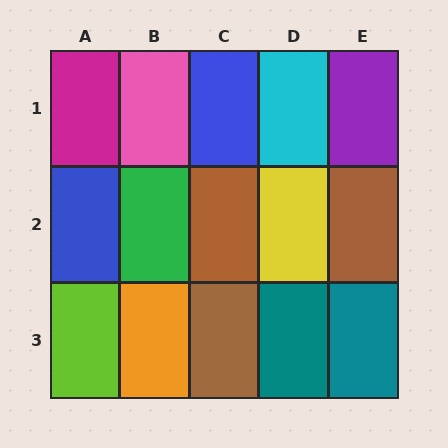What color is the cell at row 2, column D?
Yellow.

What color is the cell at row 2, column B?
Green.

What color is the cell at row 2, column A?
Blue.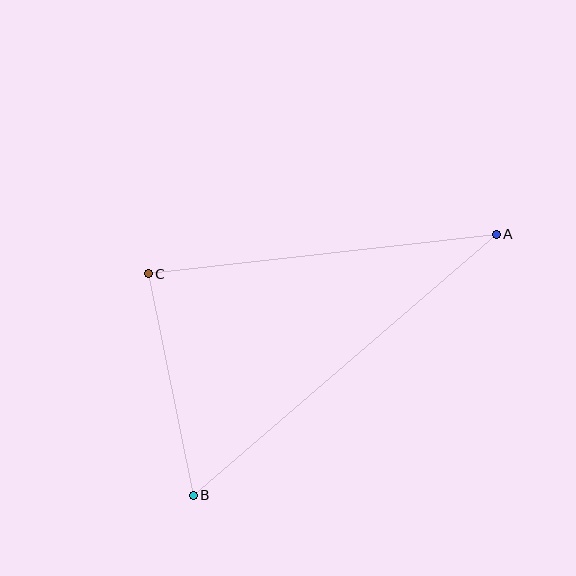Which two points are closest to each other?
Points B and C are closest to each other.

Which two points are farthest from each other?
Points A and B are farthest from each other.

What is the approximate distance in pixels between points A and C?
The distance between A and C is approximately 350 pixels.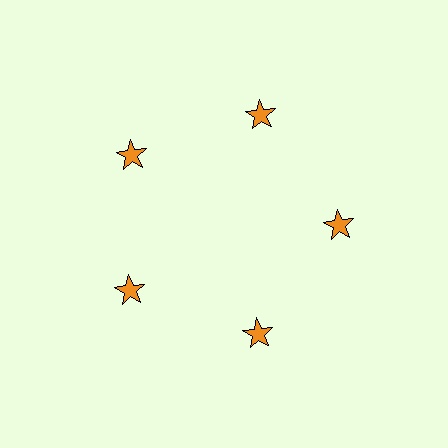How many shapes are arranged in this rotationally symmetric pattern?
There are 5 shapes, arranged in 5 groups of 1.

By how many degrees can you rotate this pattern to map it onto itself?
The pattern maps onto itself every 72 degrees of rotation.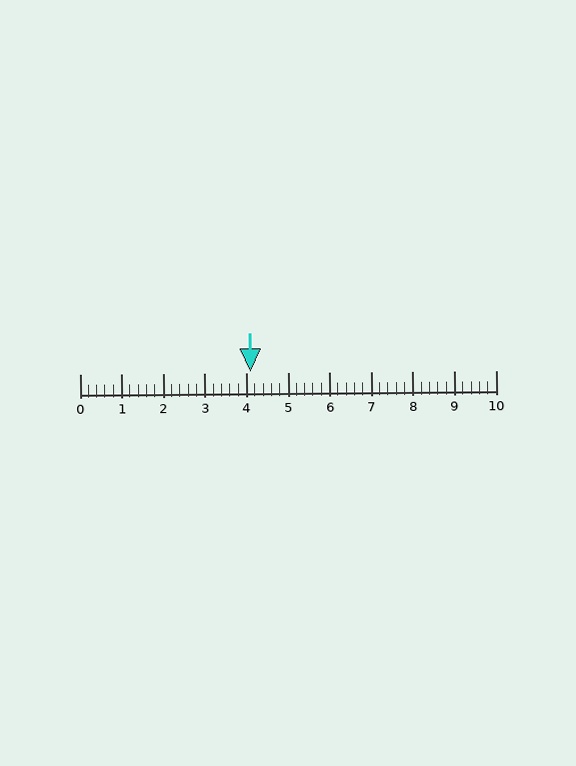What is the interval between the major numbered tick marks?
The major tick marks are spaced 1 units apart.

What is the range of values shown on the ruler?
The ruler shows values from 0 to 10.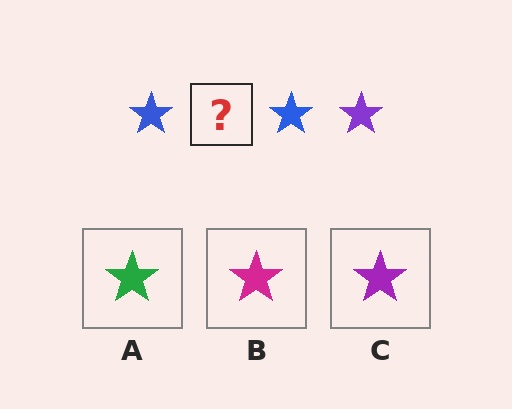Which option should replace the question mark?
Option C.